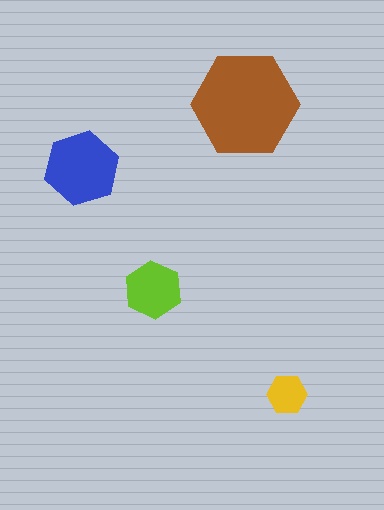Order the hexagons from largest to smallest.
the brown one, the blue one, the lime one, the yellow one.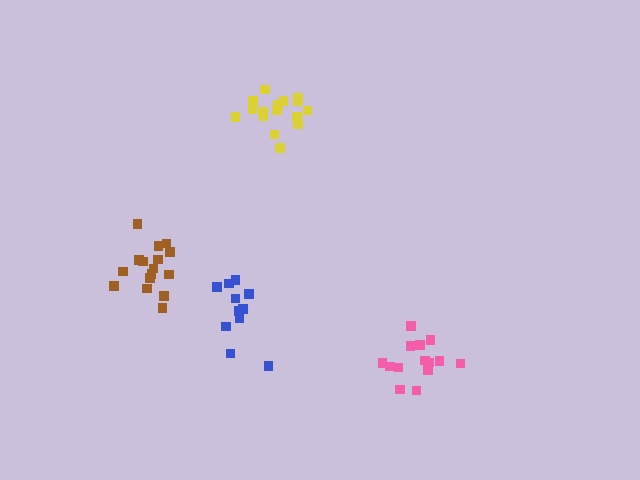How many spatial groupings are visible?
There are 4 spatial groupings.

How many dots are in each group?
Group 1: 14 dots, Group 2: 11 dots, Group 3: 16 dots, Group 4: 16 dots (57 total).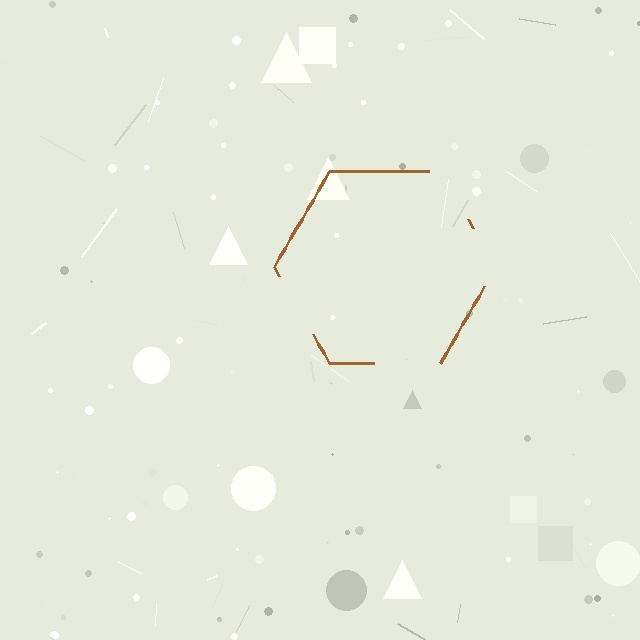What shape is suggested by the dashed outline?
The dashed outline suggests a hexagon.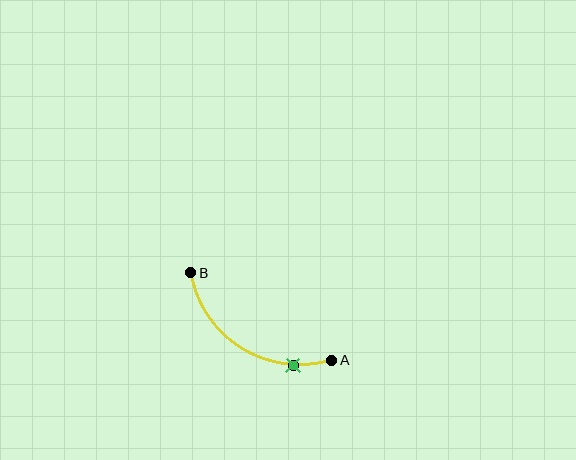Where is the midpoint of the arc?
The arc midpoint is the point on the curve farthest from the straight line joining A and B. It sits below that line.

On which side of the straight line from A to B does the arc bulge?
The arc bulges below the straight line connecting A and B.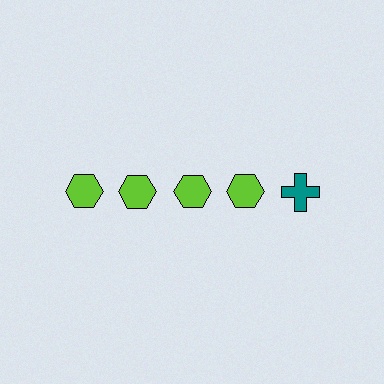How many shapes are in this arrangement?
There are 5 shapes arranged in a grid pattern.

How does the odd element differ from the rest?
It differs in both color (teal instead of lime) and shape (cross instead of hexagon).